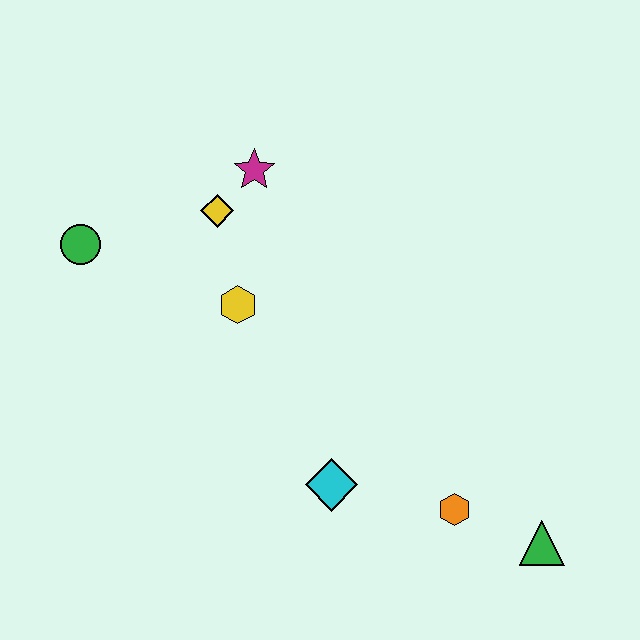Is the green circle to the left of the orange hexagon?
Yes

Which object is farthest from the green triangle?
The green circle is farthest from the green triangle.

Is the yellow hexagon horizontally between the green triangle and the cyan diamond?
No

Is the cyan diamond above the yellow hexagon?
No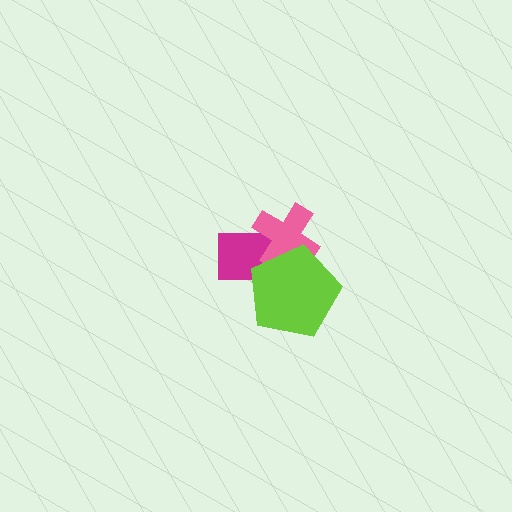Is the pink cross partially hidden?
Yes, it is partially covered by another shape.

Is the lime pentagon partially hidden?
No, no other shape covers it.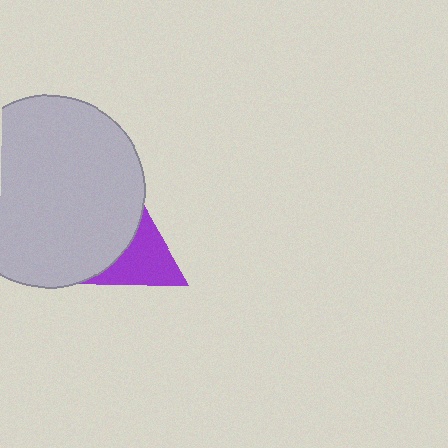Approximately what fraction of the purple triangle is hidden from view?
Roughly 52% of the purple triangle is hidden behind the light gray circle.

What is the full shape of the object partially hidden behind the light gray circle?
The partially hidden object is a purple triangle.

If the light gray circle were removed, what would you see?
You would see the complete purple triangle.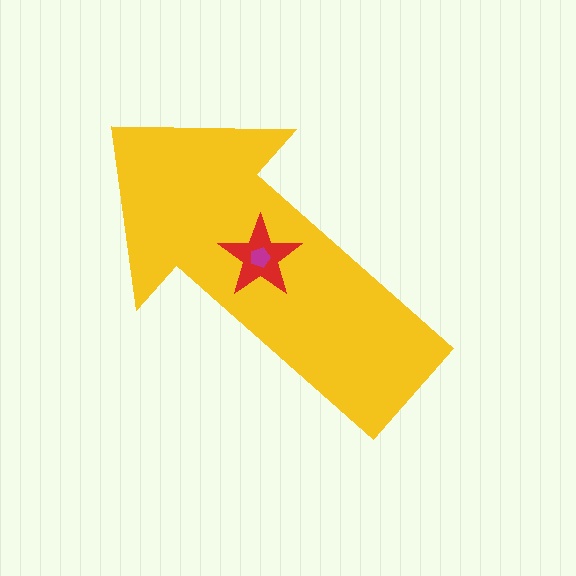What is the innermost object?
The magenta pentagon.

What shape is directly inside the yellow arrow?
The red star.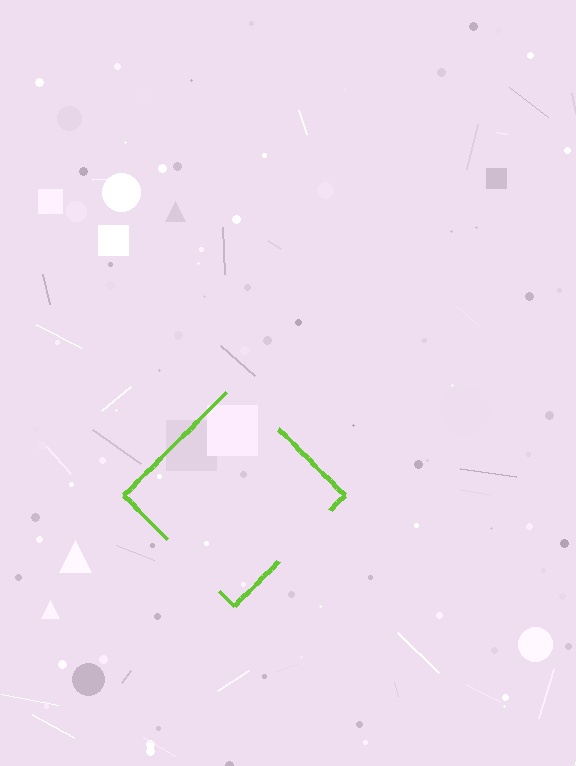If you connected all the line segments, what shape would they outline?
They would outline a diamond.